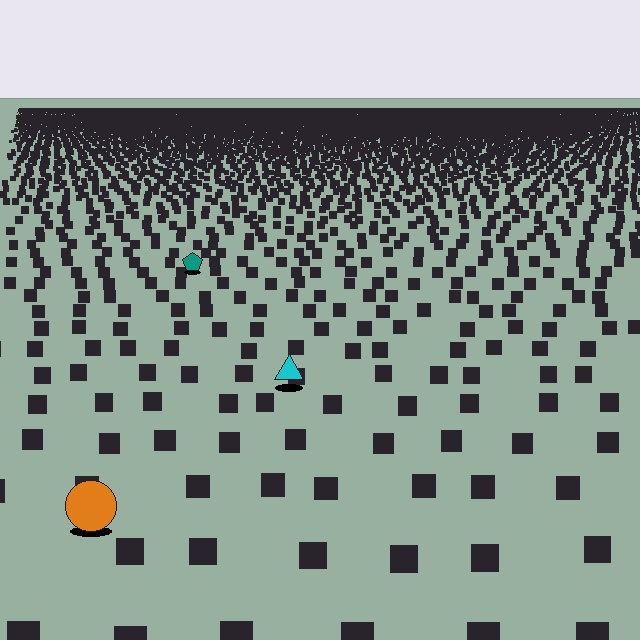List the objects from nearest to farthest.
From nearest to farthest: the orange circle, the cyan triangle, the teal pentagon.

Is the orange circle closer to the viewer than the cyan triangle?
Yes. The orange circle is closer — you can tell from the texture gradient: the ground texture is coarser near it.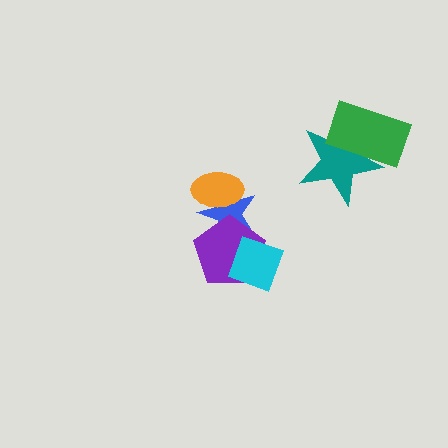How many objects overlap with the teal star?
1 object overlaps with the teal star.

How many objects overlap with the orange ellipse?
1 object overlaps with the orange ellipse.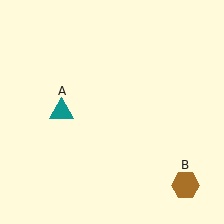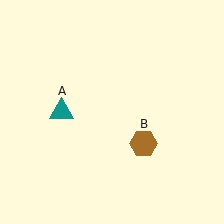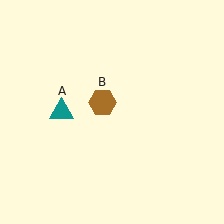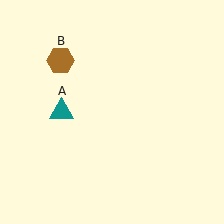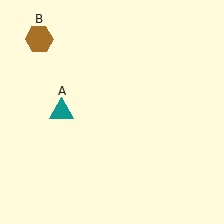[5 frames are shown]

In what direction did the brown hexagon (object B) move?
The brown hexagon (object B) moved up and to the left.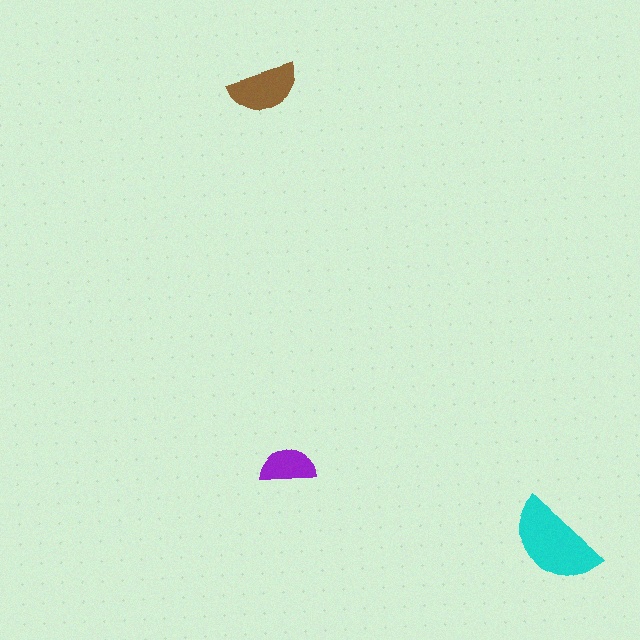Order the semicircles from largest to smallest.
the cyan one, the brown one, the purple one.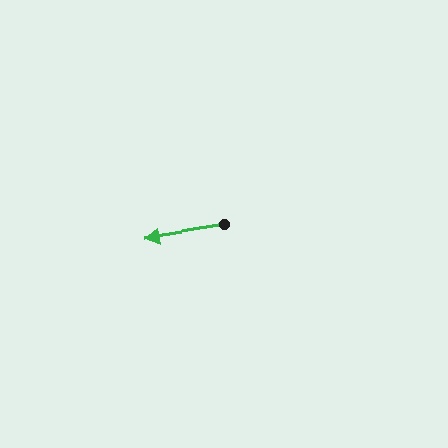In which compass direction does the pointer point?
West.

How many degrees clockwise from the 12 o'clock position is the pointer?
Approximately 260 degrees.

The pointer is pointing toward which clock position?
Roughly 9 o'clock.